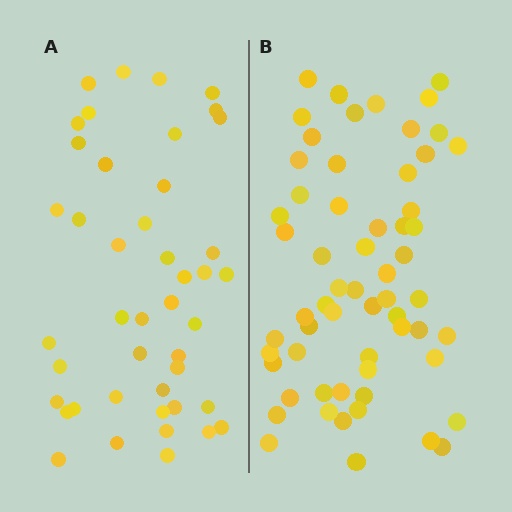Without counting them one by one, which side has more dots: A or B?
Region B (the right region) has more dots.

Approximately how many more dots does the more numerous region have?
Region B has approximately 15 more dots than region A.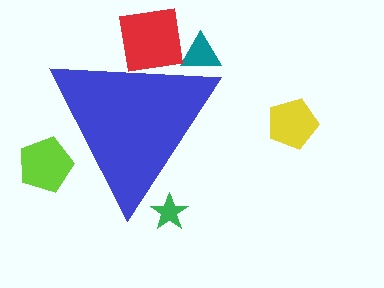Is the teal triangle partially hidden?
Yes, the teal triangle is partially hidden behind the blue triangle.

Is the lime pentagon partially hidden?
Yes, the lime pentagon is partially hidden behind the blue triangle.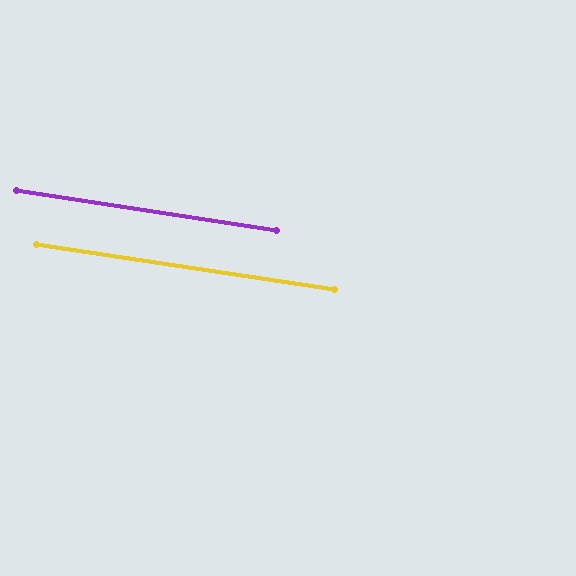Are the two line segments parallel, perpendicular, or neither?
Parallel — their directions differ by only 0.2°.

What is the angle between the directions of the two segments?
Approximately 0 degrees.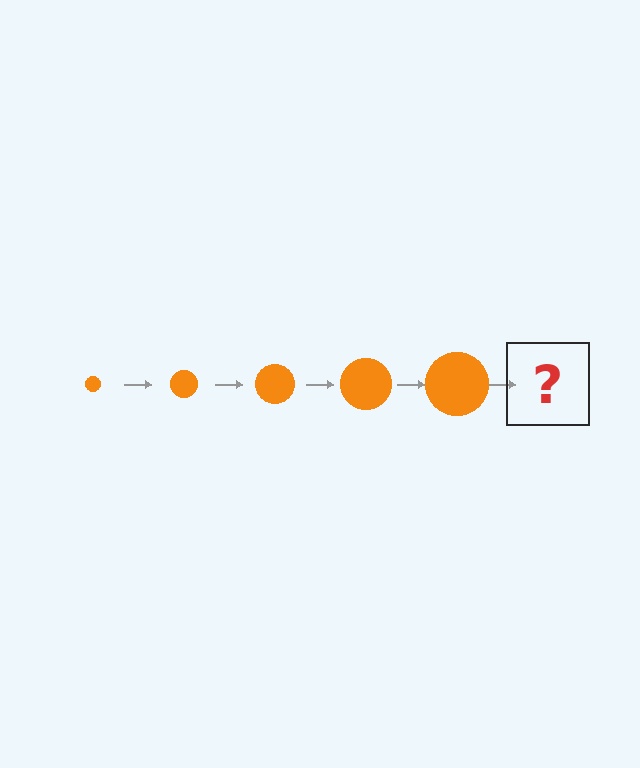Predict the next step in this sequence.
The next step is an orange circle, larger than the previous one.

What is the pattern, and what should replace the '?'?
The pattern is that the circle gets progressively larger each step. The '?' should be an orange circle, larger than the previous one.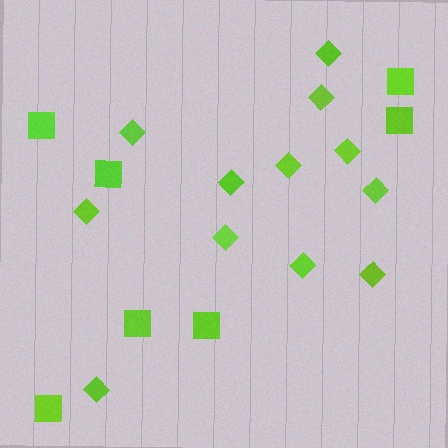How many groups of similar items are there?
There are 2 groups: one group of diamonds (12) and one group of squares (7).